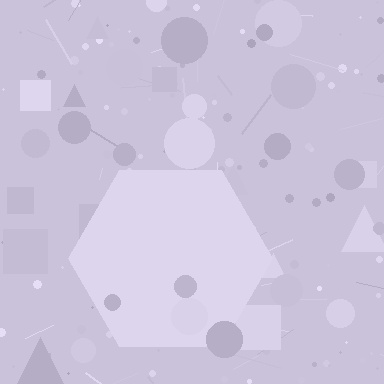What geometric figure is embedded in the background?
A hexagon is embedded in the background.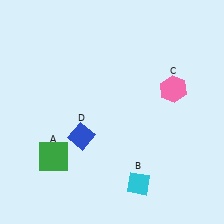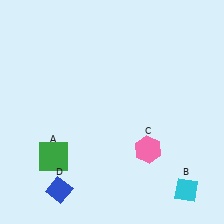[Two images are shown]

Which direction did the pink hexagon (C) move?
The pink hexagon (C) moved down.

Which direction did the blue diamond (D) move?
The blue diamond (D) moved down.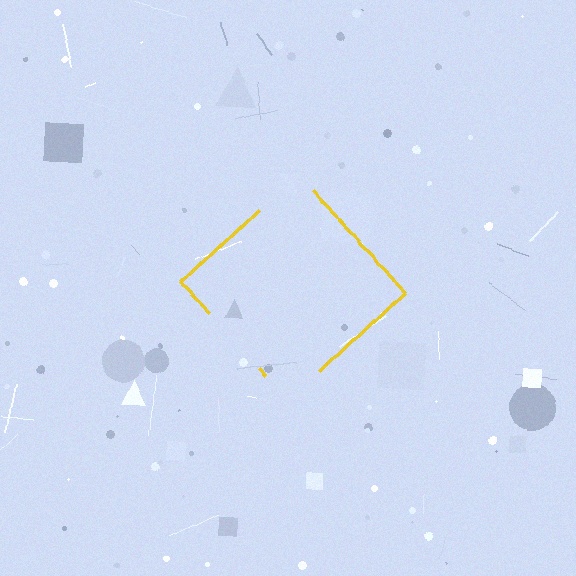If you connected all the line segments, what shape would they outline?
They would outline a diamond.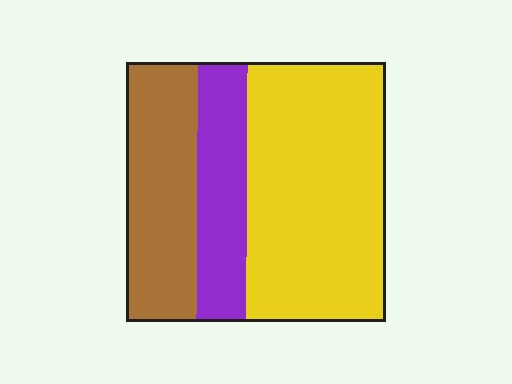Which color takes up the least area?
Purple, at roughly 20%.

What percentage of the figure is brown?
Brown takes up about one quarter (1/4) of the figure.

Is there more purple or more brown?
Brown.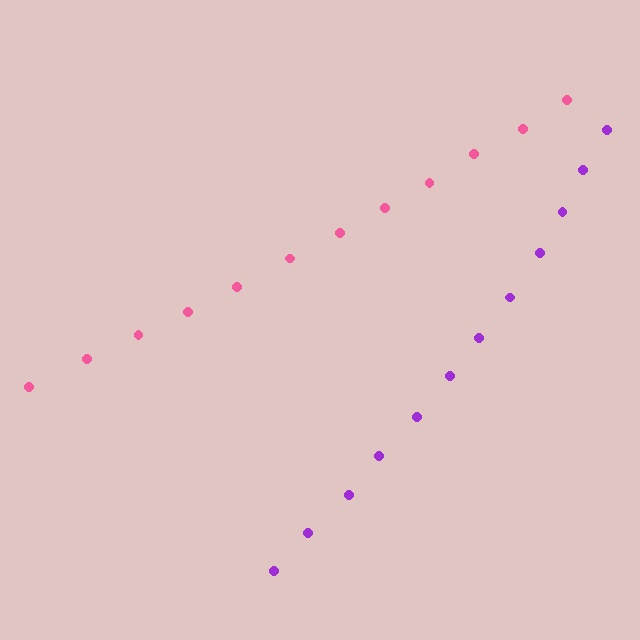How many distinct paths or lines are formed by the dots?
There are 2 distinct paths.